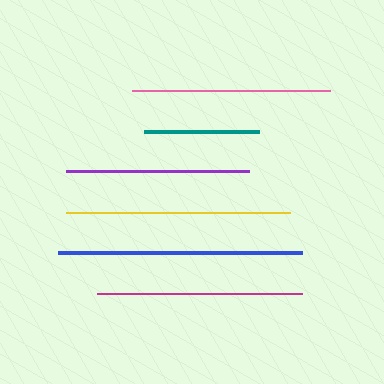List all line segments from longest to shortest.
From longest to shortest: blue, yellow, magenta, pink, purple, teal.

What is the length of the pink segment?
The pink segment is approximately 198 pixels long.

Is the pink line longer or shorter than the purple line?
The pink line is longer than the purple line.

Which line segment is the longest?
The blue line is the longest at approximately 244 pixels.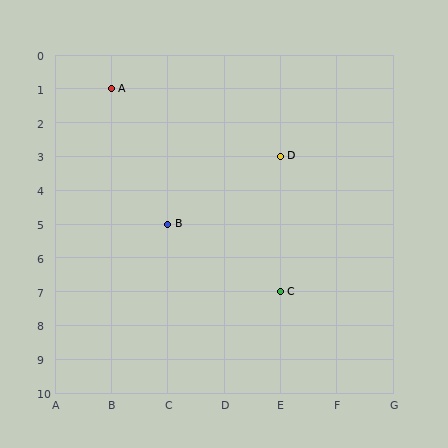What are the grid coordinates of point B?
Point B is at grid coordinates (C, 5).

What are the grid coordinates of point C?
Point C is at grid coordinates (E, 7).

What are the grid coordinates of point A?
Point A is at grid coordinates (B, 1).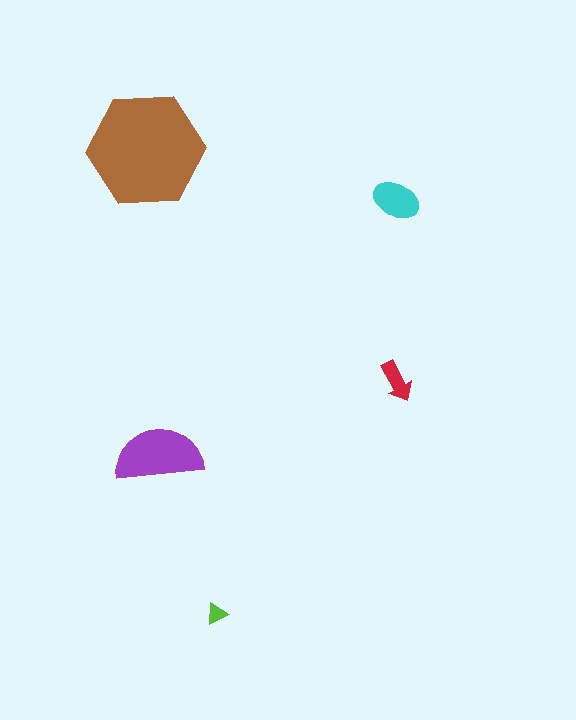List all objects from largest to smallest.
The brown hexagon, the purple semicircle, the cyan ellipse, the red arrow, the lime triangle.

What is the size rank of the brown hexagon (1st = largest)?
1st.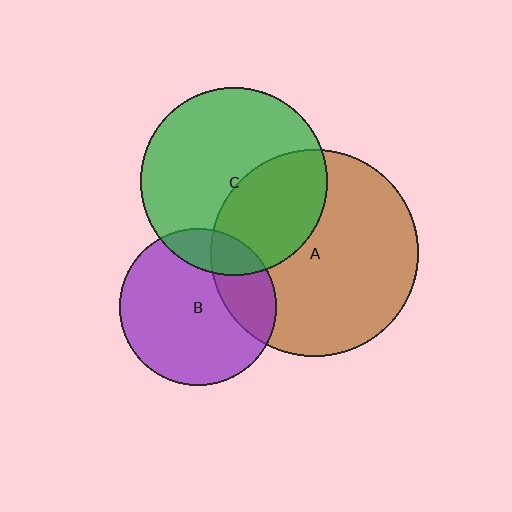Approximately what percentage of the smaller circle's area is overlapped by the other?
Approximately 15%.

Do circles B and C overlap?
Yes.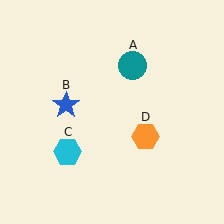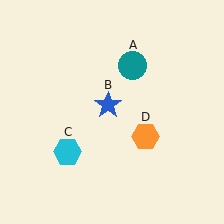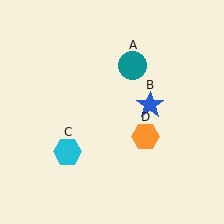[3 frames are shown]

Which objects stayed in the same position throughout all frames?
Teal circle (object A) and cyan hexagon (object C) and orange hexagon (object D) remained stationary.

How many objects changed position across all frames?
1 object changed position: blue star (object B).